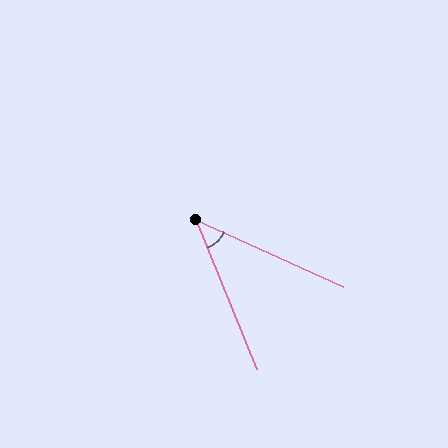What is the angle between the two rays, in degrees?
Approximately 44 degrees.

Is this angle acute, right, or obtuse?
It is acute.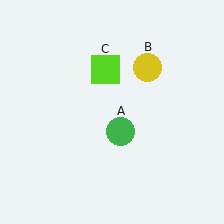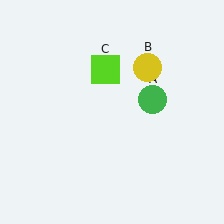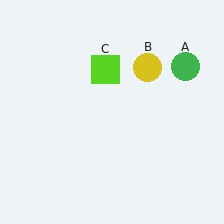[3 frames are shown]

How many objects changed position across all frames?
1 object changed position: green circle (object A).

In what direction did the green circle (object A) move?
The green circle (object A) moved up and to the right.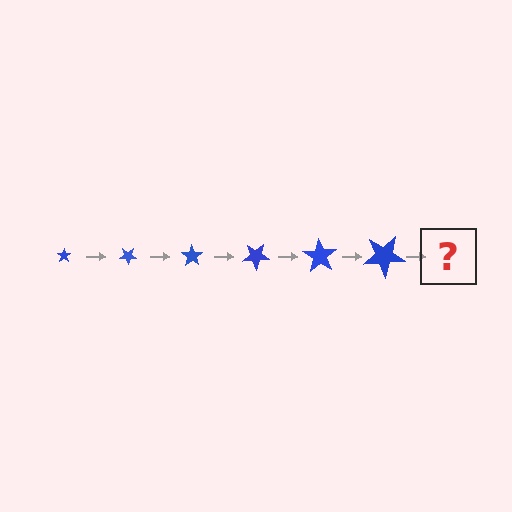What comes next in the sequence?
The next element should be a star, larger than the previous one and rotated 210 degrees from the start.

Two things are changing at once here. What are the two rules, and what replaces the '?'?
The two rules are that the star grows larger each step and it rotates 35 degrees each step. The '?' should be a star, larger than the previous one and rotated 210 degrees from the start.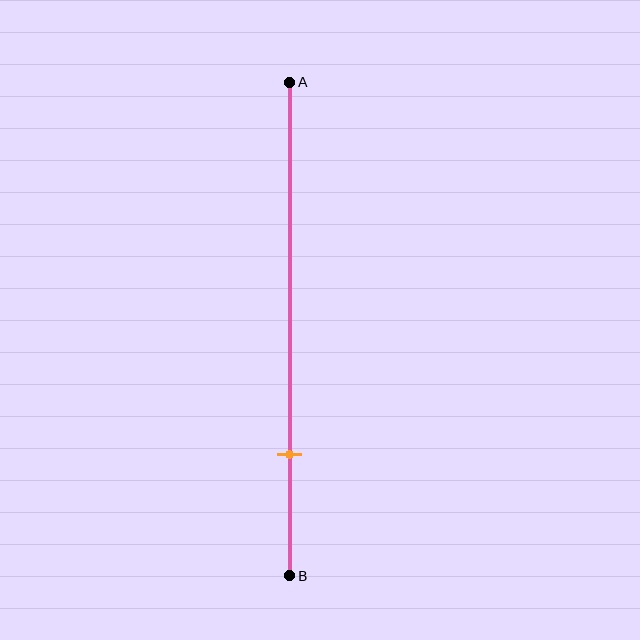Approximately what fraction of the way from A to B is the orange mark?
The orange mark is approximately 75% of the way from A to B.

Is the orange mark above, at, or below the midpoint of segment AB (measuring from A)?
The orange mark is below the midpoint of segment AB.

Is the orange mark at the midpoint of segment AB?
No, the mark is at about 75% from A, not at the 50% midpoint.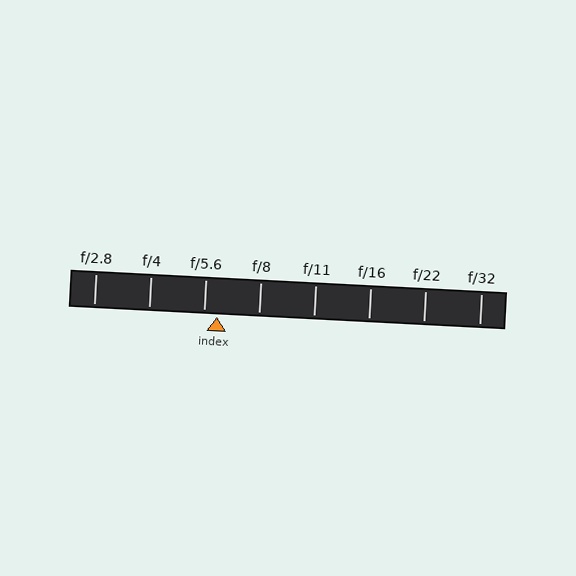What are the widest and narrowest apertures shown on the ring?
The widest aperture shown is f/2.8 and the narrowest is f/32.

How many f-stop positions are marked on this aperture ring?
There are 8 f-stop positions marked.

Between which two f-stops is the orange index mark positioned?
The index mark is between f/5.6 and f/8.